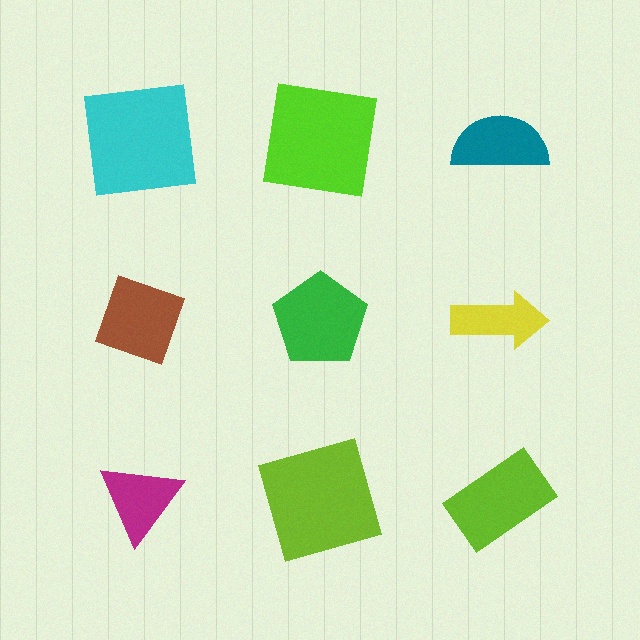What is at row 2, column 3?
A yellow arrow.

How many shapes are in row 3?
3 shapes.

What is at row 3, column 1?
A magenta triangle.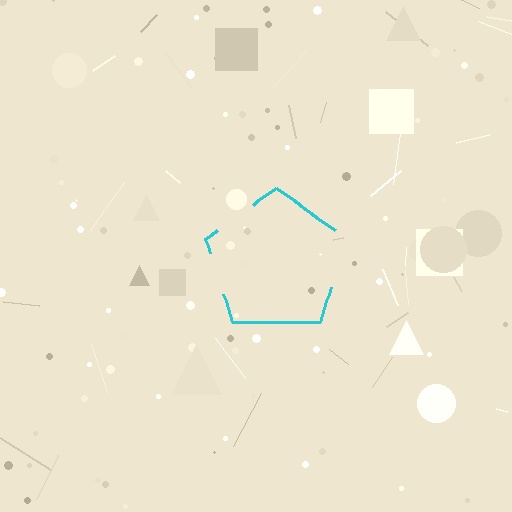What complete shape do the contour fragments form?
The contour fragments form a pentagon.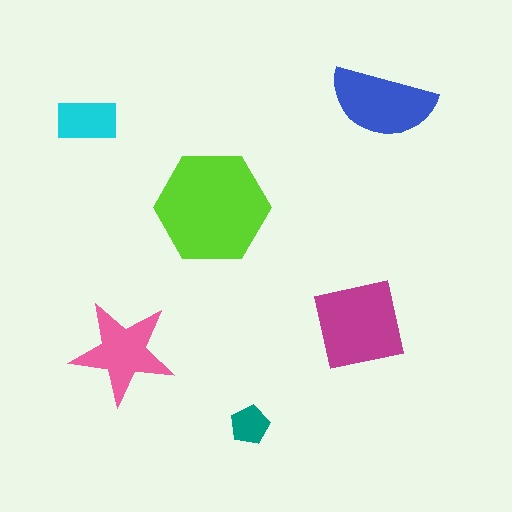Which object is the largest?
The lime hexagon.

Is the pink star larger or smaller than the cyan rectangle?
Larger.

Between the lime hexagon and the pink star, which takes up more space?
The lime hexagon.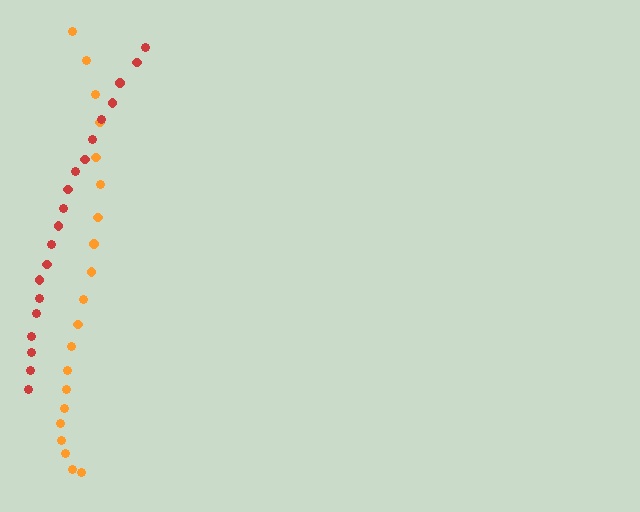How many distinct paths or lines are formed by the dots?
There are 2 distinct paths.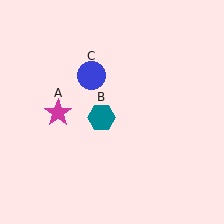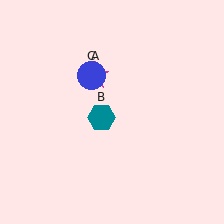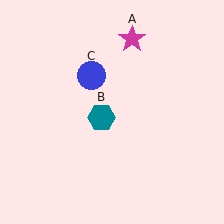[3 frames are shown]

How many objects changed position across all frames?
1 object changed position: magenta star (object A).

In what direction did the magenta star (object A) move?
The magenta star (object A) moved up and to the right.